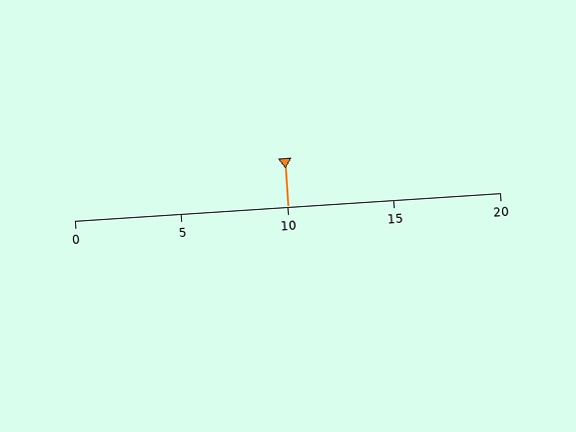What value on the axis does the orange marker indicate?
The marker indicates approximately 10.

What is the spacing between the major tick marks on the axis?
The major ticks are spaced 5 apart.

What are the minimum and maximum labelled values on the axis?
The axis runs from 0 to 20.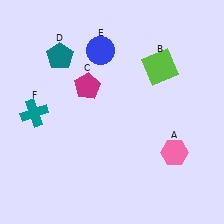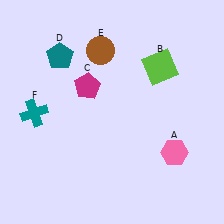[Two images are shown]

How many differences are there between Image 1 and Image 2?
There is 1 difference between the two images.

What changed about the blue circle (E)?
In Image 1, E is blue. In Image 2, it changed to brown.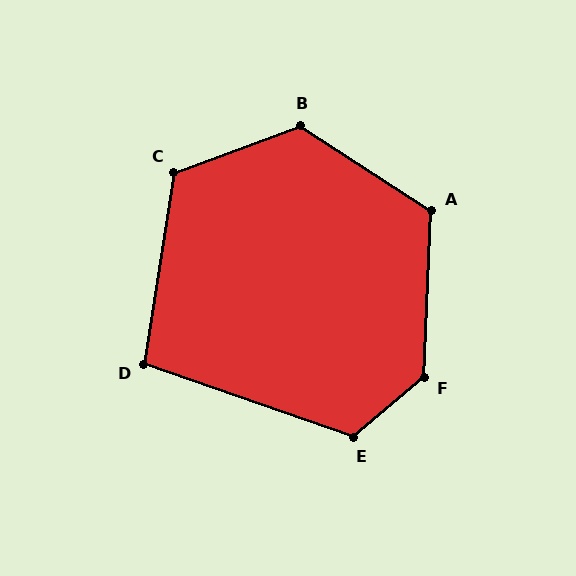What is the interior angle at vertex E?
Approximately 121 degrees (obtuse).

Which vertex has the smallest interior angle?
D, at approximately 101 degrees.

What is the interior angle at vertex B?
Approximately 127 degrees (obtuse).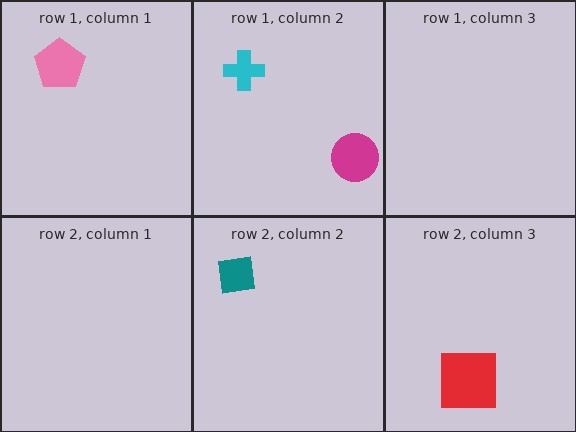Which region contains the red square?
The row 2, column 3 region.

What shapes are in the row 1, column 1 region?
The pink pentagon.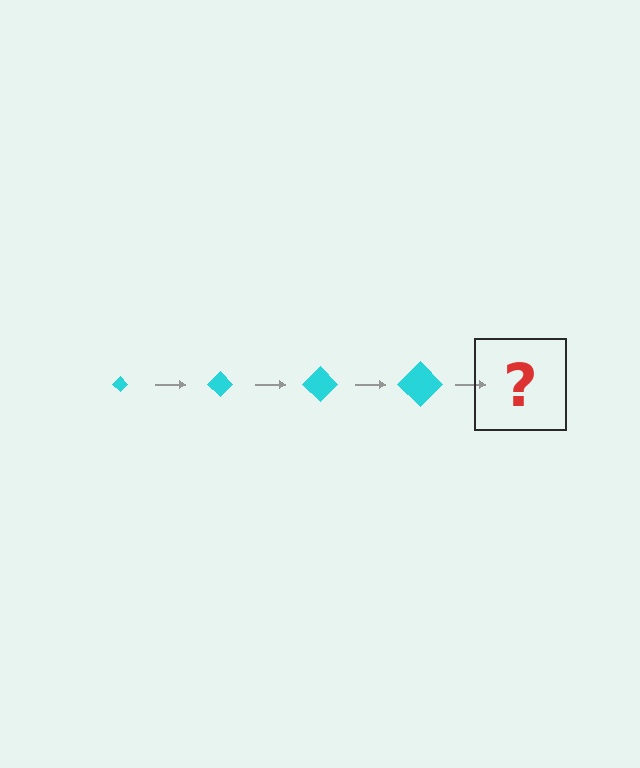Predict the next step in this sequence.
The next step is a cyan diamond, larger than the previous one.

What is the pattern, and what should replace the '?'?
The pattern is that the diamond gets progressively larger each step. The '?' should be a cyan diamond, larger than the previous one.